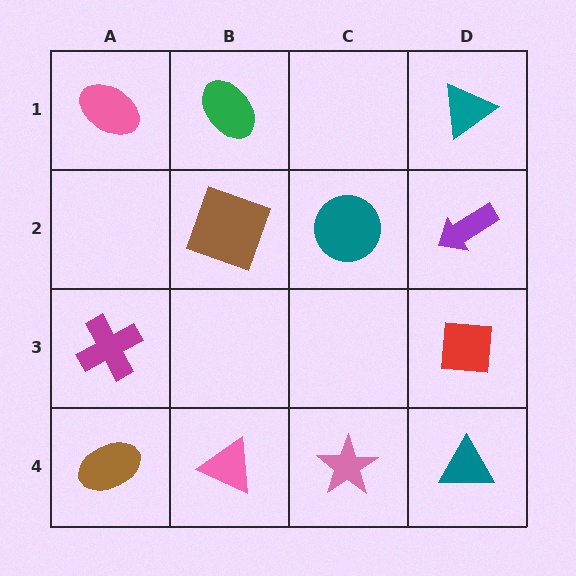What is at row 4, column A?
A brown ellipse.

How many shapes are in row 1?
3 shapes.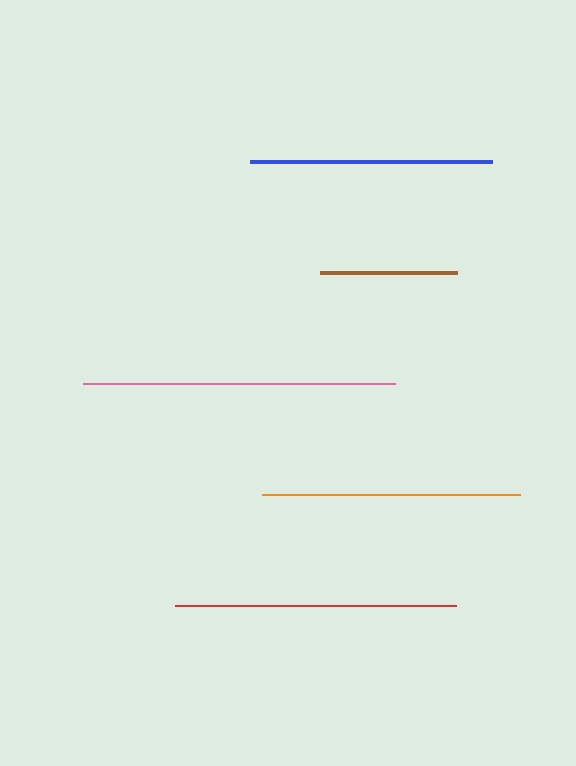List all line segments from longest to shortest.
From longest to shortest: pink, red, orange, blue, brown.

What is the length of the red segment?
The red segment is approximately 281 pixels long.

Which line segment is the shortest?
The brown line is the shortest at approximately 137 pixels.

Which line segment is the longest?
The pink line is the longest at approximately 311 pixels.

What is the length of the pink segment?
The pink segment is approximately 311 pixels long.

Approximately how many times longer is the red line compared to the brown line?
The red line is approximately 2.0 times the length of the brown line.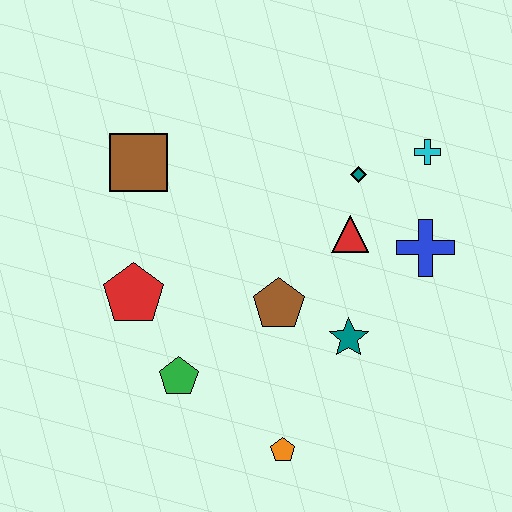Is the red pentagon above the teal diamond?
No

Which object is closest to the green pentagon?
The red pentagon is closest to the green pentagon.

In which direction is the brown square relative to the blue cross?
The brown square is to the left of the blue cross.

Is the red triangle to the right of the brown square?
Yes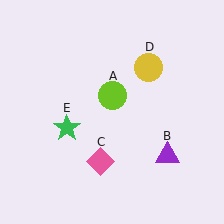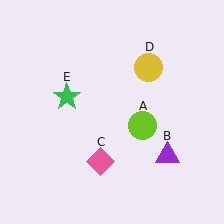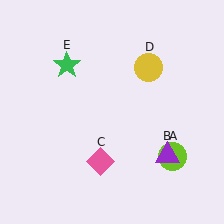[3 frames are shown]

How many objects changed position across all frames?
2 objects changed position: lime circle (object A), green star (object E).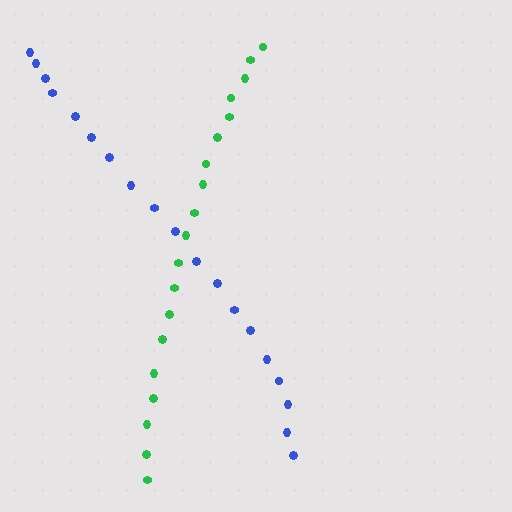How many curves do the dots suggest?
There are 2 distinct paths.